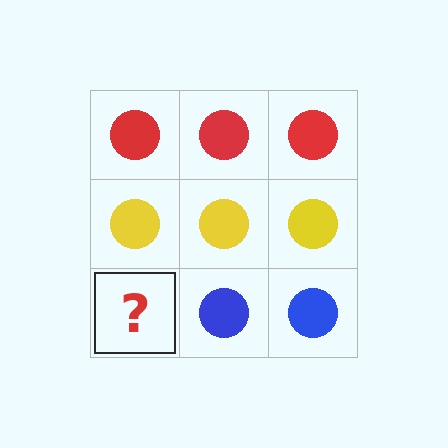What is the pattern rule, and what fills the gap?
The rule is that each row has a consistent color. The gap should be filled with a blue circle.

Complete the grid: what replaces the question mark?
The question mark should be replaced with a blue circle.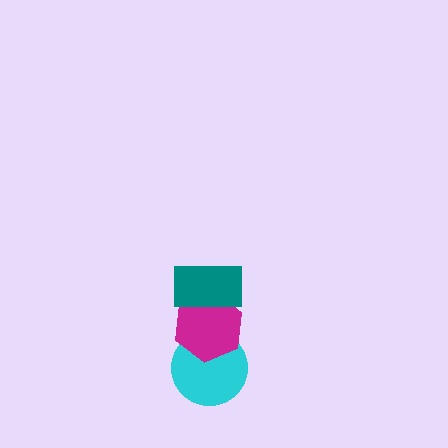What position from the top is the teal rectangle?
The teal rectangle is 1st from the top.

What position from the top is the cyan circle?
The cyan circle is 3rd from the top.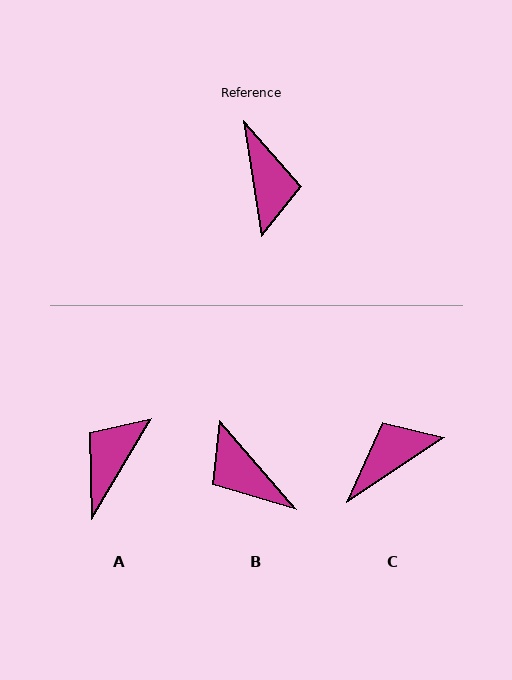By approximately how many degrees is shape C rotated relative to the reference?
Approximately 114 degrees counter-clockwise.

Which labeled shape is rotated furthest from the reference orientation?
B, about 148 degrees away.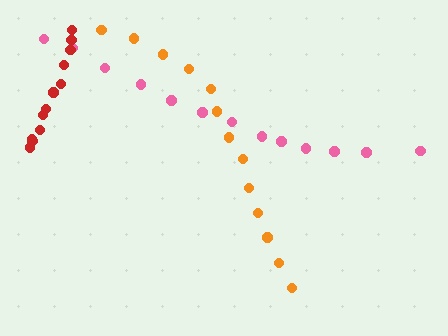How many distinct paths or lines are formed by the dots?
There are 3 distinct paths.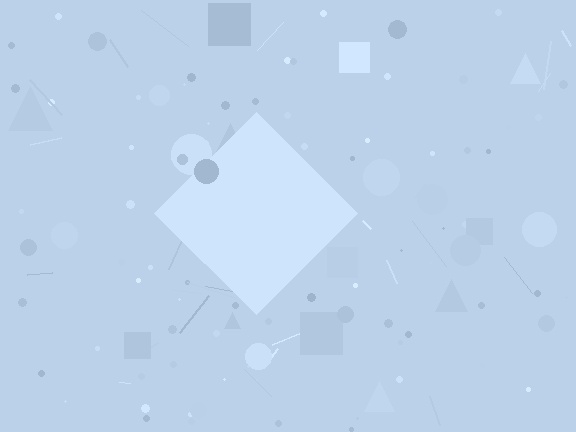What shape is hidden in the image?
A diamond is hidden in the image.